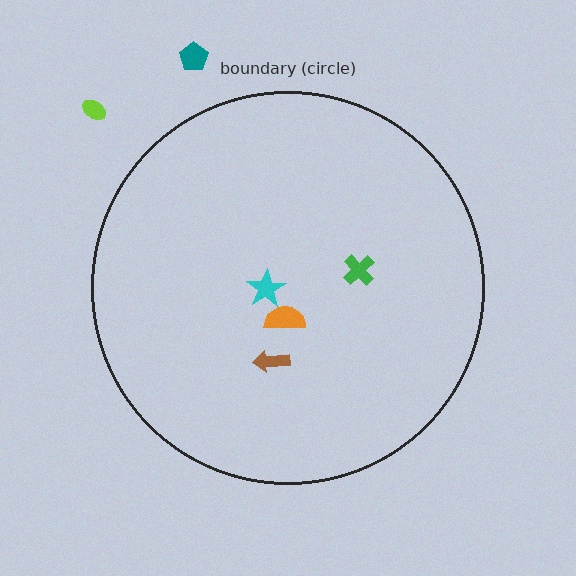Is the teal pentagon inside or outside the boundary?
Outside.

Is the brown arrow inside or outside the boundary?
Inside.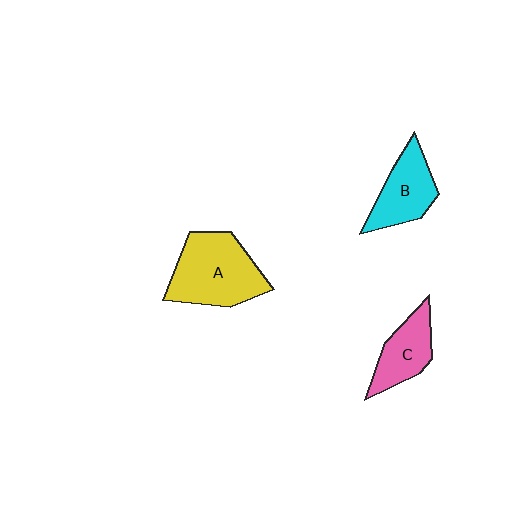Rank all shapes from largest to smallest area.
From largest to smallest: A (yellow), B (cyan), C (pink).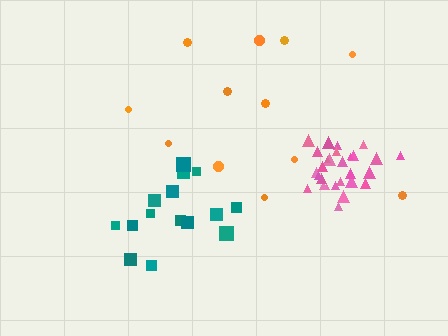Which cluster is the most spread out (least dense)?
Orange.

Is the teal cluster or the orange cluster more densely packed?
Teal.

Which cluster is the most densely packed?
Pink.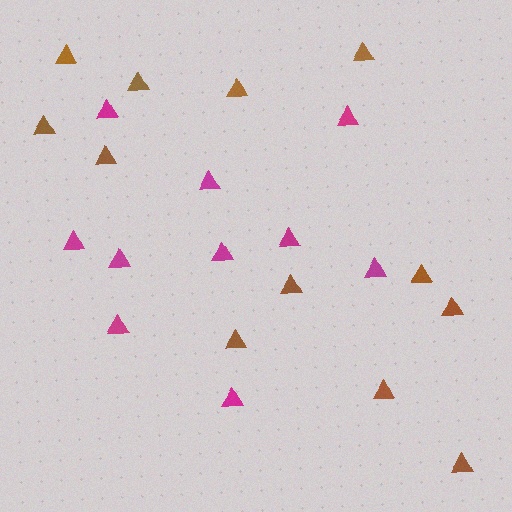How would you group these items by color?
There are 2 groups: one group of magenta triangles (10) and one group of brown triangles (12).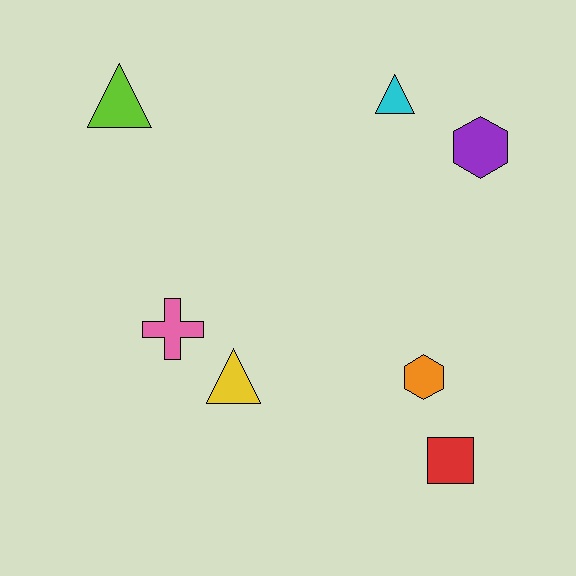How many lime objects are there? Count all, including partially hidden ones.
There is 1 lime object.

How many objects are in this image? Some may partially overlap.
There are 7 objects.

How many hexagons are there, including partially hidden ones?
There are 2 hexagons.